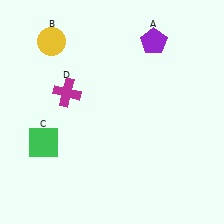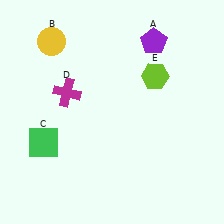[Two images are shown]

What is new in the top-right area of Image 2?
A lime hexagon (E) was added in the top-right area of Image 2.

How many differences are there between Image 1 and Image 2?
There is 1 difference between the two images.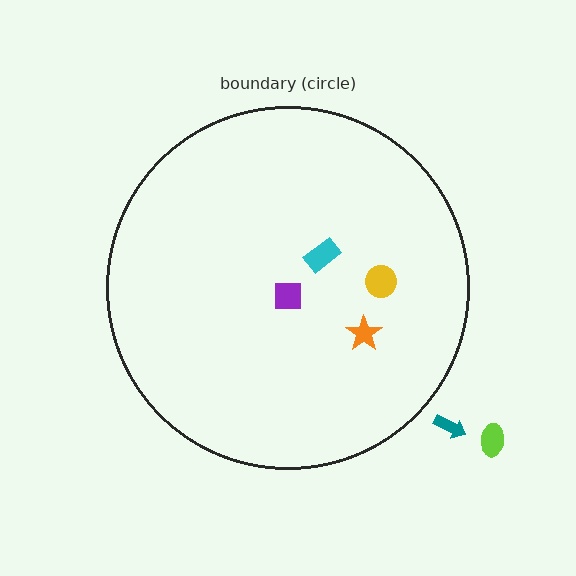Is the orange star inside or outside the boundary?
Inside.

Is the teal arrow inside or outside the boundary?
Outside.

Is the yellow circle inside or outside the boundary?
Inside.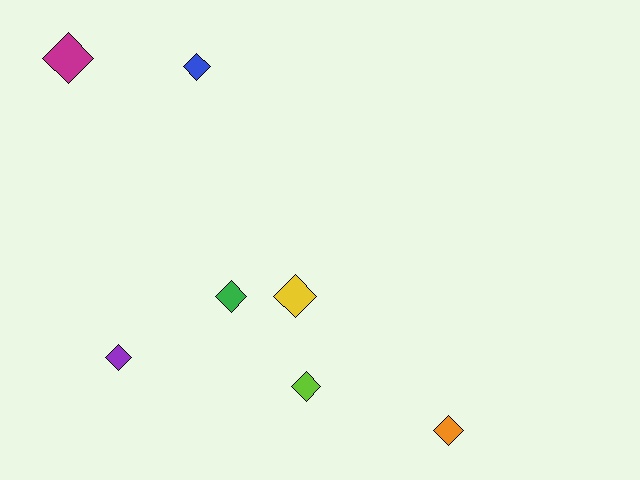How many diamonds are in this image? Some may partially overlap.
There are 7 diamonds.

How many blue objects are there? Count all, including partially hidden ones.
There is 1 blue object.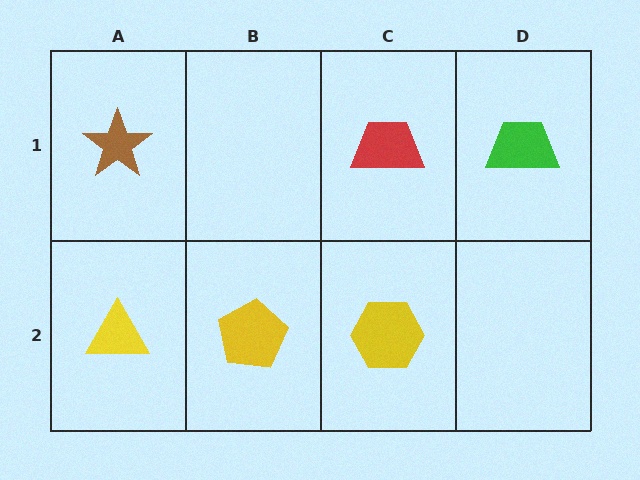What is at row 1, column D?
A green trapezoid.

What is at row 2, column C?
A yellow hexagon.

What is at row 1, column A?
A brown star.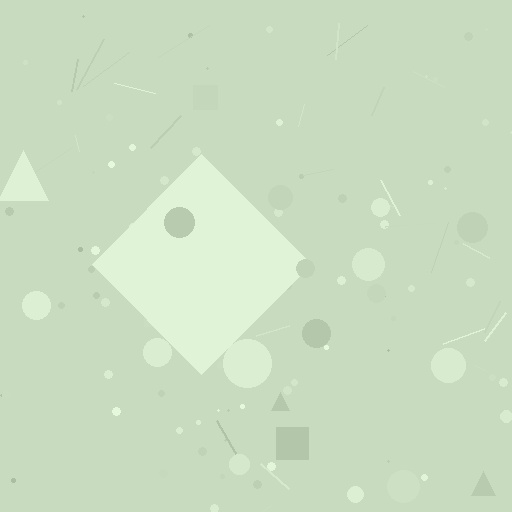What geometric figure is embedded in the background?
A diamond is embedded in the background.